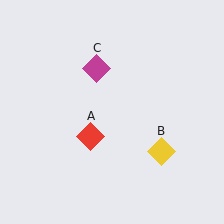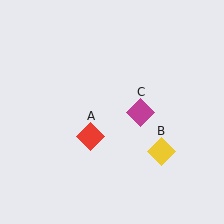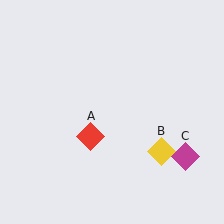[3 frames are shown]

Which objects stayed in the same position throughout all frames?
Red diamond (object A) and yellow diamond (object B) remained stationary.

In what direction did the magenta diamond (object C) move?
The magenta diamond (object C) moved down and to the right.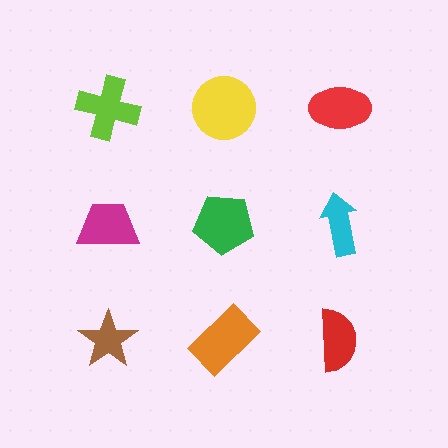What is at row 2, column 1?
A magenta trapezoid.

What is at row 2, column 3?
A cyan arrow.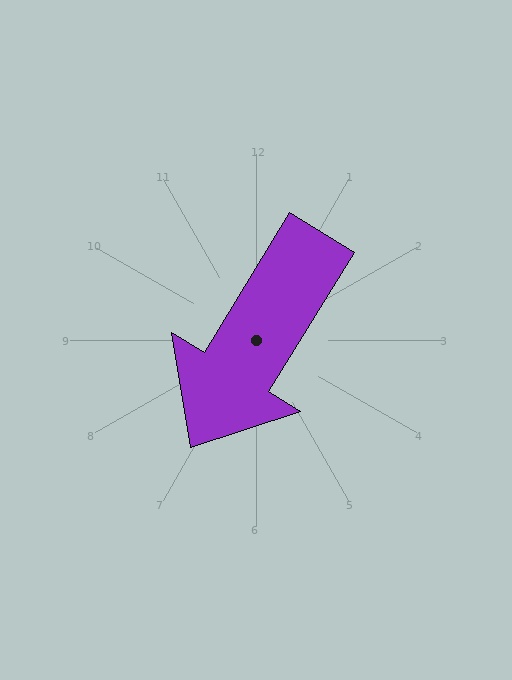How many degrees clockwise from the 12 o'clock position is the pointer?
Approximately 211 degrees.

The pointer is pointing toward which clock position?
Roughly 7 o'clock.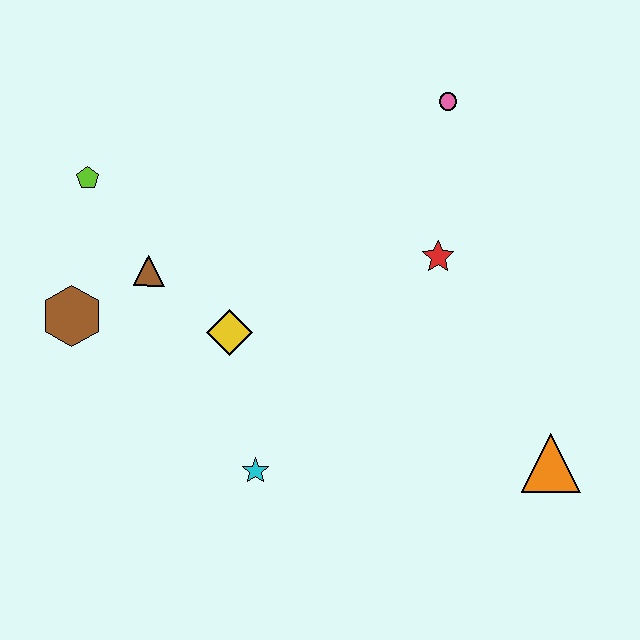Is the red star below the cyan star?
No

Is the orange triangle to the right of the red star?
Yes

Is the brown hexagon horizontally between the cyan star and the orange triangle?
No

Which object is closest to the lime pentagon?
The brown triangle is closest to the lime pentagon.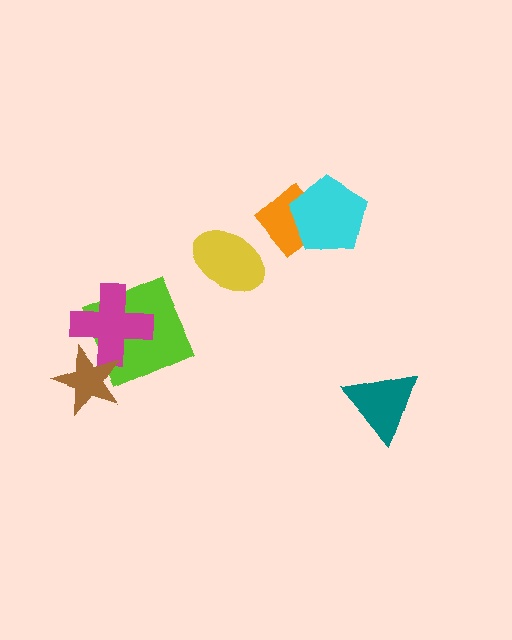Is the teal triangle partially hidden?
No, no other shape covers it.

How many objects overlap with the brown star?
2 objects overlap with the brown star.